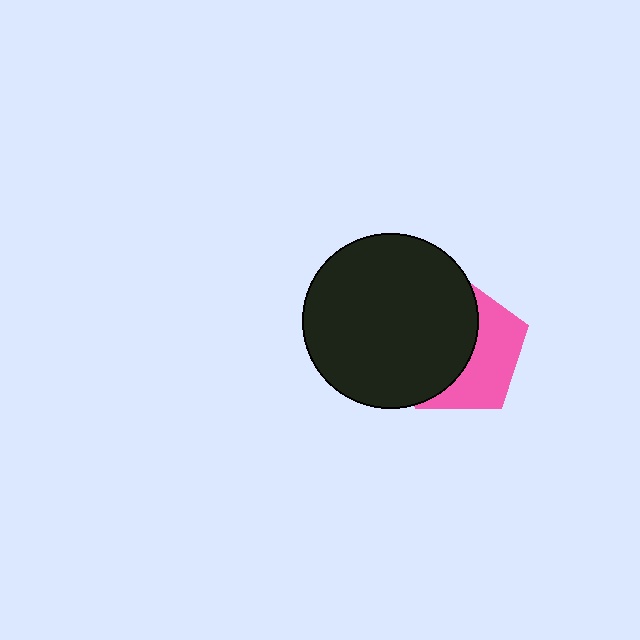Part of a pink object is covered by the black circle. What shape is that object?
It is a pentagon.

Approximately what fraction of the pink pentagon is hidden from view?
Roughly 57% of the pink pentagon is hidden behind the black circle.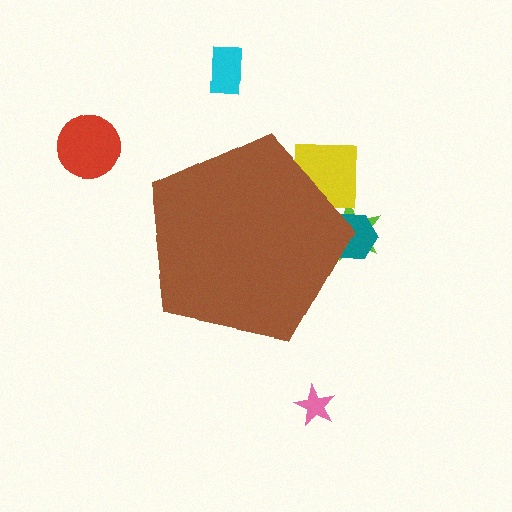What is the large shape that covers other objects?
A brown pentagon.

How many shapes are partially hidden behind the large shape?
3 shapes are partially hidden.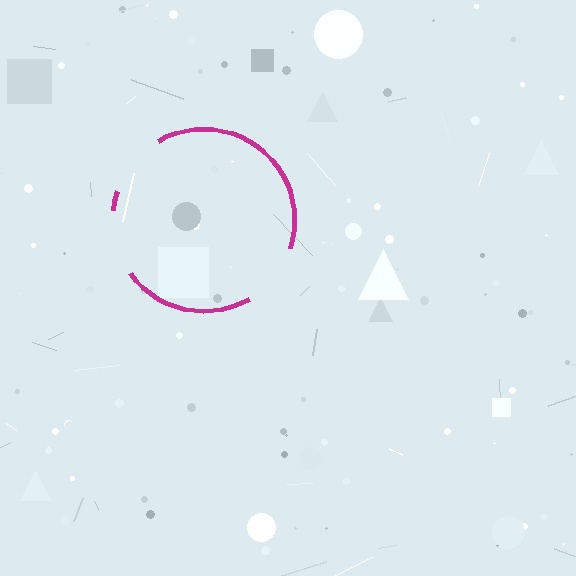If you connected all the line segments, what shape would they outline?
They would outline a circle.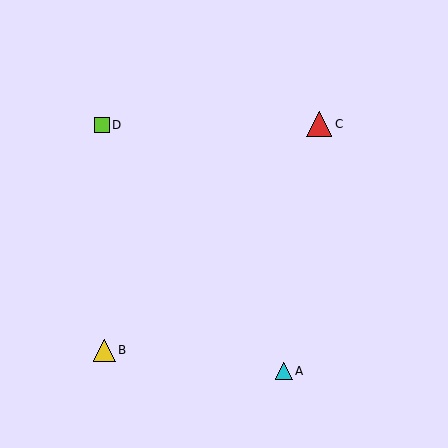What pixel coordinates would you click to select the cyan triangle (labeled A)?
Click at (284, 371) to select the cyan triangle A.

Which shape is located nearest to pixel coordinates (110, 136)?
The lime square (labeled D) at (102, 125) is nearest to that location.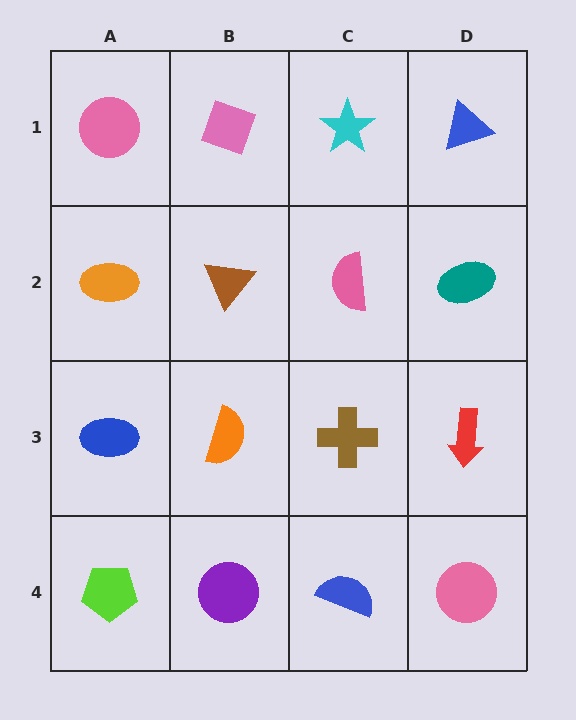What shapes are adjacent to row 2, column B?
A pink diamond (row 1, column B), an orange semicircle (row 3, column B), an orange ellipse (row 2, column A), a pink semicircle (row 2, column C).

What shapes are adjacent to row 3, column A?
An orange ellipse (row 2, column A), a lime pentagon (row 4, column A), an orange semicircle (row 3, column B).